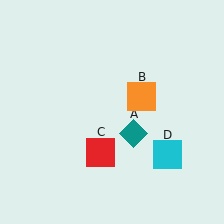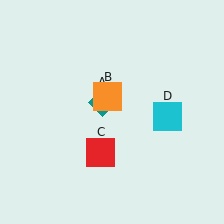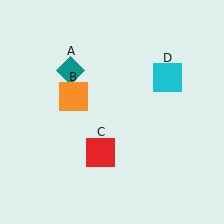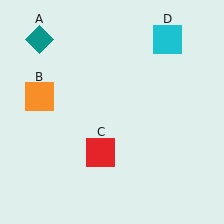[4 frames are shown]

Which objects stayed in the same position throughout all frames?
Red square (object C) remained stationary.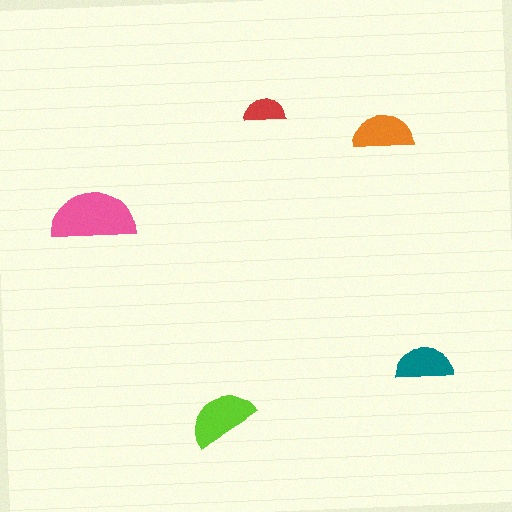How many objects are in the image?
There are 5 objects in the image.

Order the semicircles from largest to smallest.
the pink one, the lime one, the orange one, the teal one, the red one.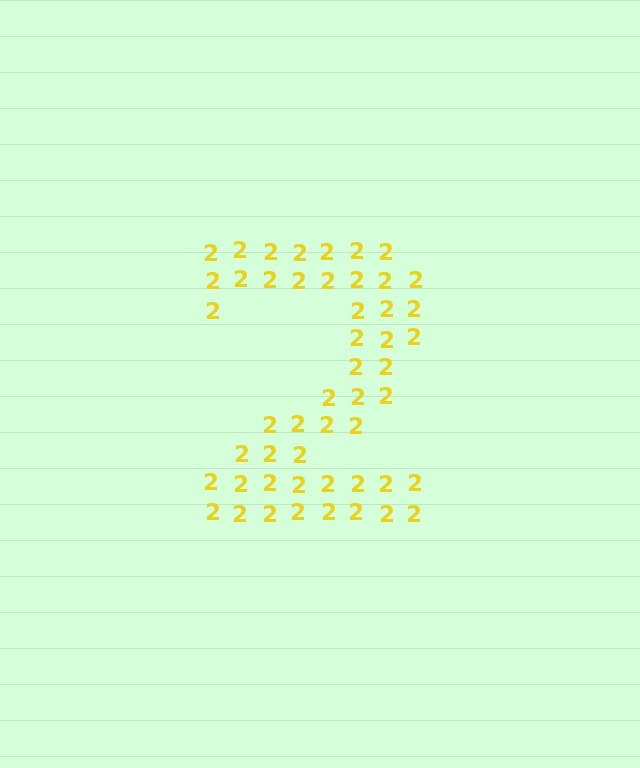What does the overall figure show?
The overall figure shows the digit 2.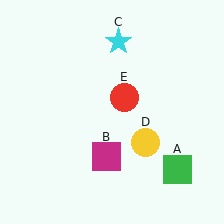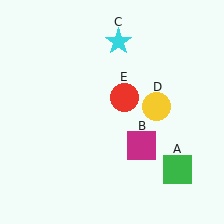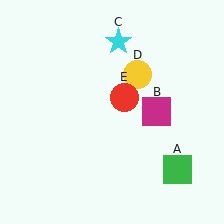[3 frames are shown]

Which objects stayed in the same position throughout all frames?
Green square (object A) and cyan star (object C) and red circle (object E) remained stationary.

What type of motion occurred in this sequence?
The magenta square (object B), yellow circle (object D) rotated counterclockwise around the center of the scene.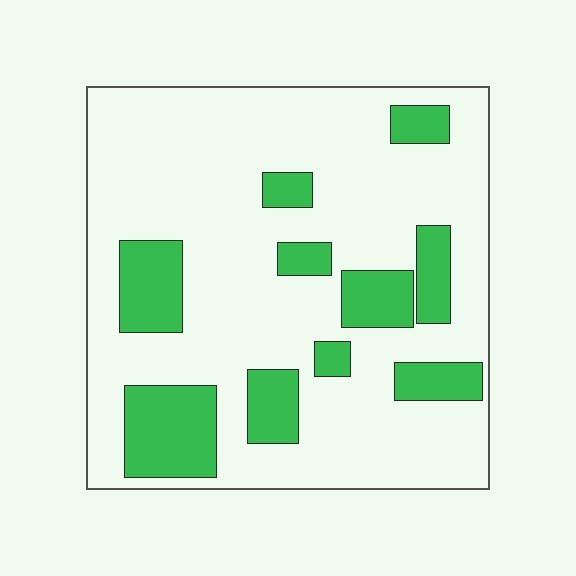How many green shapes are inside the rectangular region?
10.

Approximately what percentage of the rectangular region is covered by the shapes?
Approximately 25%.